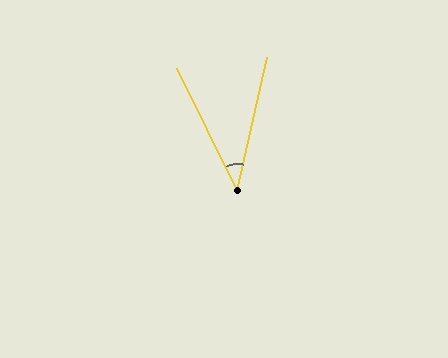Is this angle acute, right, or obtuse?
It is acute.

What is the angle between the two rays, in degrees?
Approximately 39 degrees.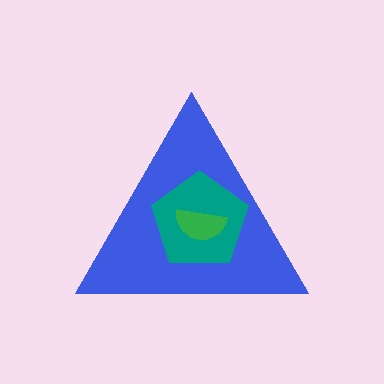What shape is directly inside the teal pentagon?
The green semicircle.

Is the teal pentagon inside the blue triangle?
Yes.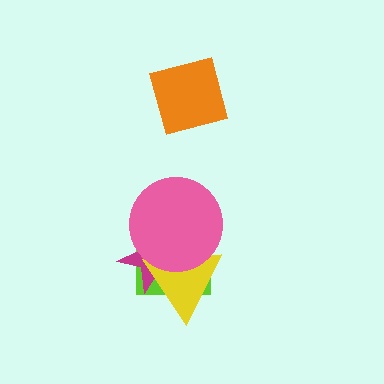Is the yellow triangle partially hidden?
Yes, it is partially covered by another shape.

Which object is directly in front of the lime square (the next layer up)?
The magenta star is directly in front of the lime square.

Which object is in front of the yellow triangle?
The pink circle is in front of the yellow triangle.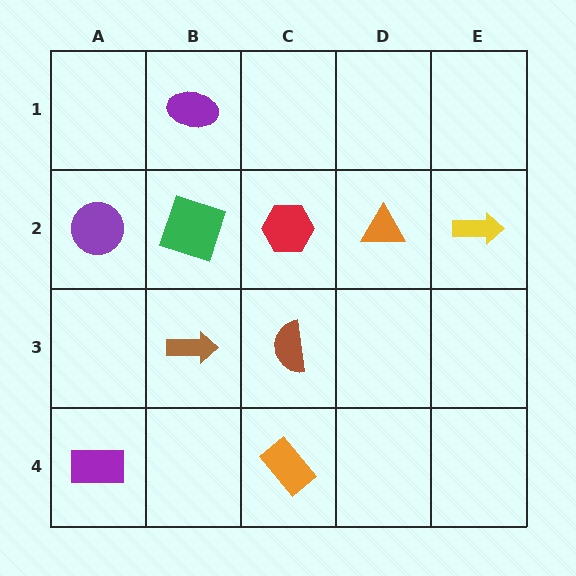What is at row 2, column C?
A red hexagon.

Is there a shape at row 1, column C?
No, that cell is empty.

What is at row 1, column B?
A purple ellipse.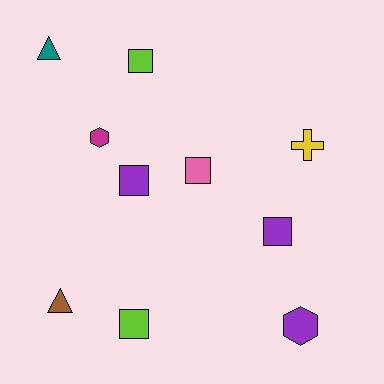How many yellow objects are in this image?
There is 1 yellow object.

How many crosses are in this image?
There is 1 cross.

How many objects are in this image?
There are 10 objects.